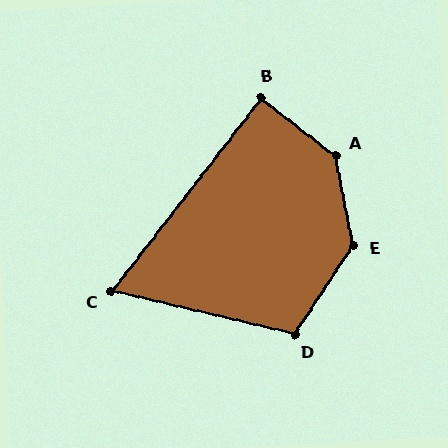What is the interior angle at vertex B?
Approximately 90 degrees (approximately right).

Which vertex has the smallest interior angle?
C, at approximately 66 degrees.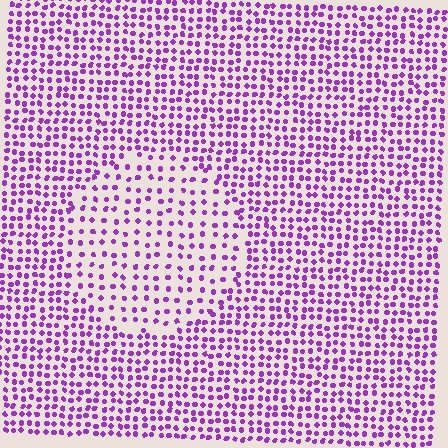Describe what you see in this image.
The image contains small purple elements arranged at two different densities. A circle-shaped region is visible where the elements are less densely packed than the surrounding area.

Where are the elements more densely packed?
The elements are more densely packed outside the circle boundary.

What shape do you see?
I see a circle.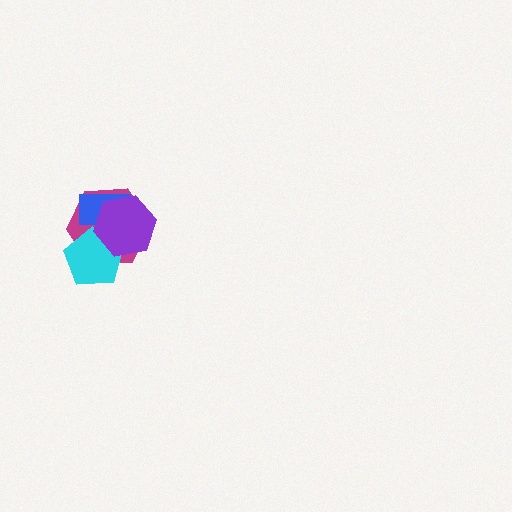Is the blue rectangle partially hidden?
Yes, it is partially covered by another shape.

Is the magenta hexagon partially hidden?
Yes, it is partially covered by another shape.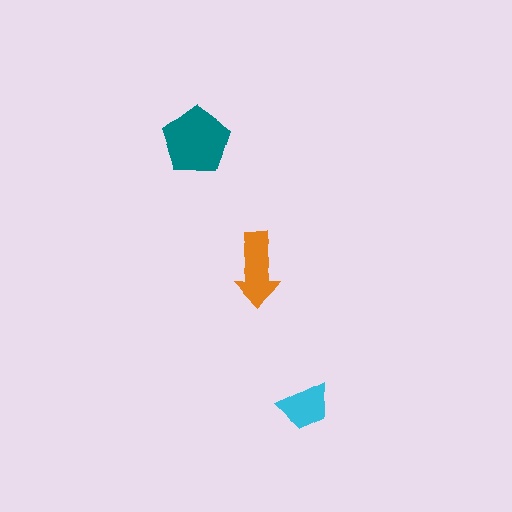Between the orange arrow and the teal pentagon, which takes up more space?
The teal pentagon.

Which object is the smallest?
The cyan trapezoid.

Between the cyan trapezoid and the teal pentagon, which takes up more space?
The teal pentagon.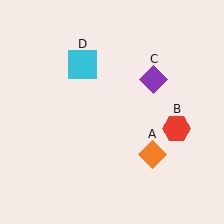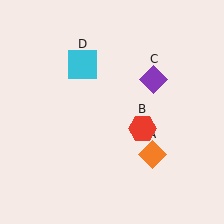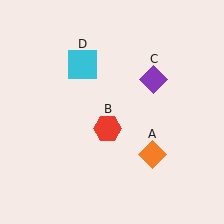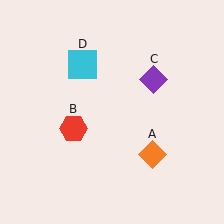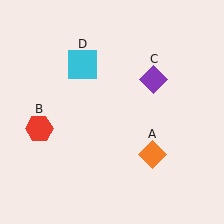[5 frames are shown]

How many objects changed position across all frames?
1 object changed position: red hexagon (object B).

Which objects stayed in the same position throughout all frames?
Orange diamond (object A) and purple diamond (object C) and cyan square (object D) remained stationary.